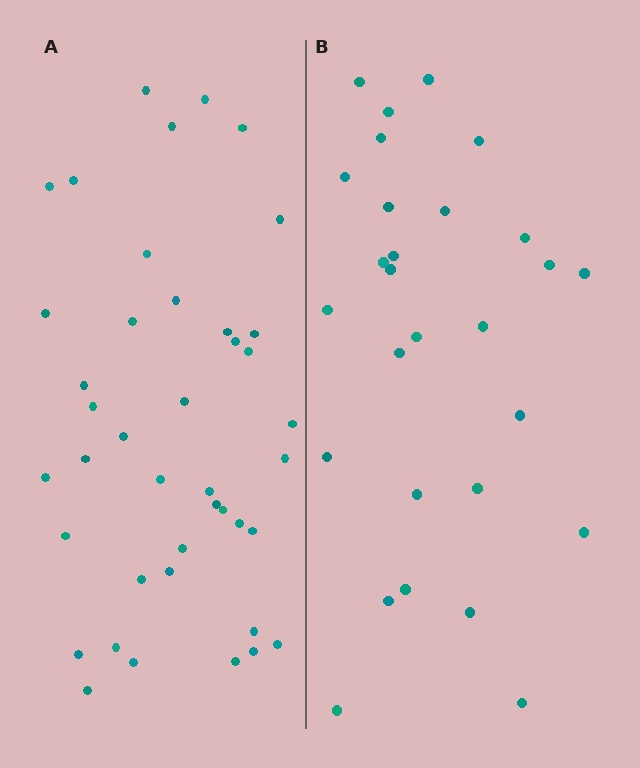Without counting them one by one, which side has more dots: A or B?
Region A (the left region) has more dots.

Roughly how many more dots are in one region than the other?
Region A has approximately 15 more dots than region B.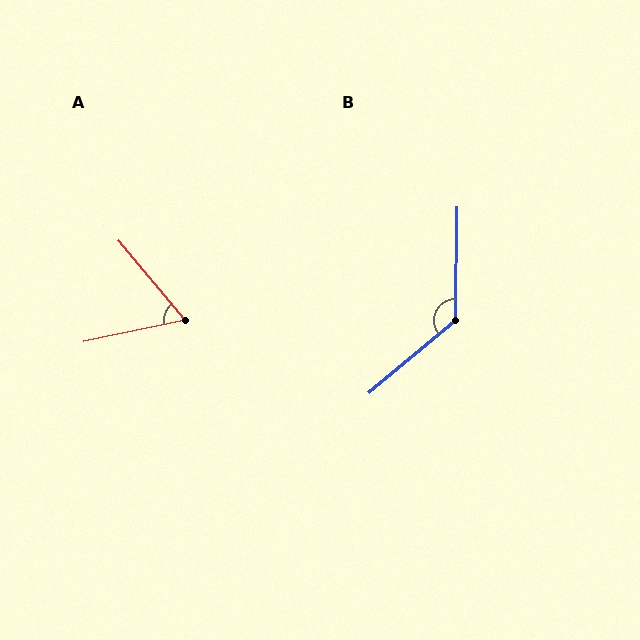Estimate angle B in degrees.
Approximately 131 degrees.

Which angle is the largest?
B, at approximately 131 degrees.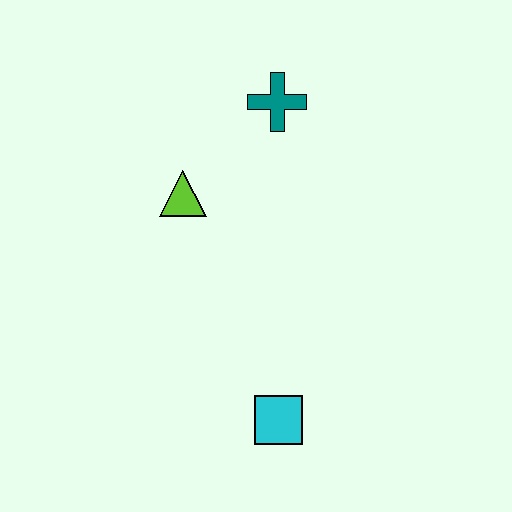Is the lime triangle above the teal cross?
No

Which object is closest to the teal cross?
The lime triangle is closest to the teal cross.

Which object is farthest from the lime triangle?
The cyan square is farthest from the lime triangle.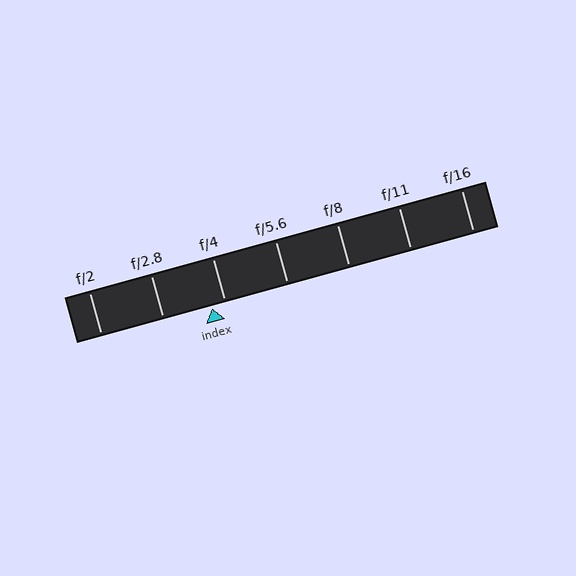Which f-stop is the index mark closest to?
The index mark is closest to f/4.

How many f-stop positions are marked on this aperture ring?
There are 7 f-stop positions marked.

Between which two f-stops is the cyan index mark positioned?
The index mark is between f/2.8 and f/4.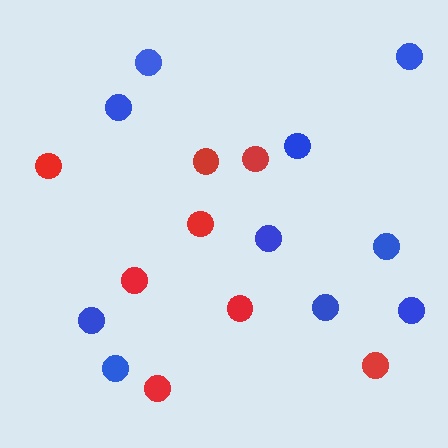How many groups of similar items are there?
There are 2 groups: one group of blue circles (10) and one group of red circles (8).